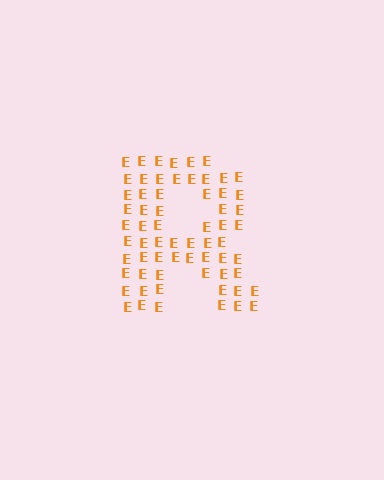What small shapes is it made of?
It is made of small letter E's.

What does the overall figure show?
The overall figure shows the letter R.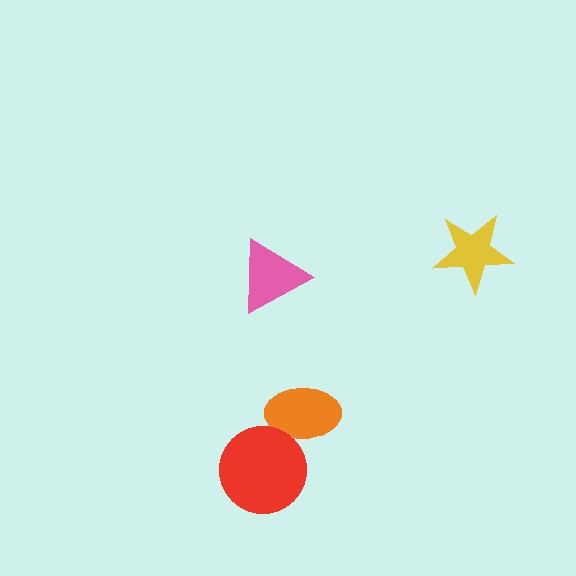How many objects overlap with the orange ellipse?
1 object overlaps with the orange ellipse.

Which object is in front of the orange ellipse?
The red circle is in front of the orange ellipse.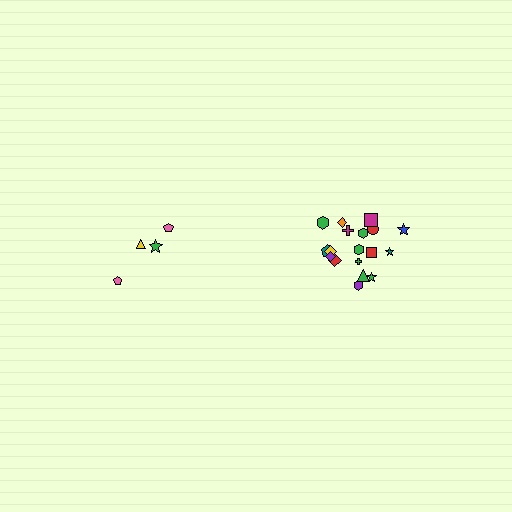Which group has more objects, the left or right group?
The right group.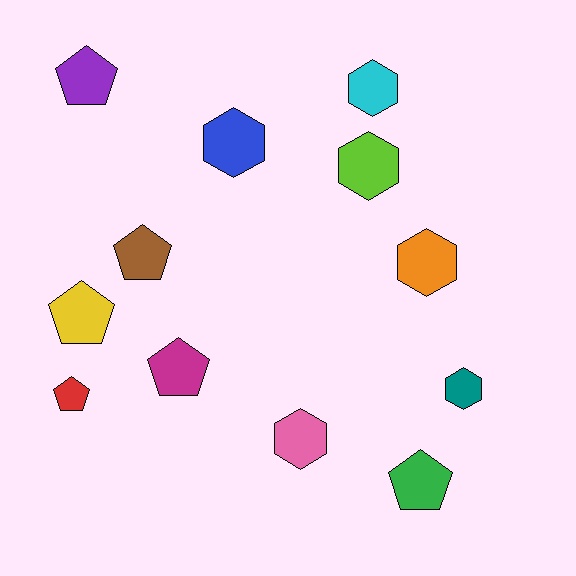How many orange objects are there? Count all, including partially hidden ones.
There is 1 orange object.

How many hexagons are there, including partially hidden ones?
There are 6 hexagons.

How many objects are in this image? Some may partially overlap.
There are 12 objects.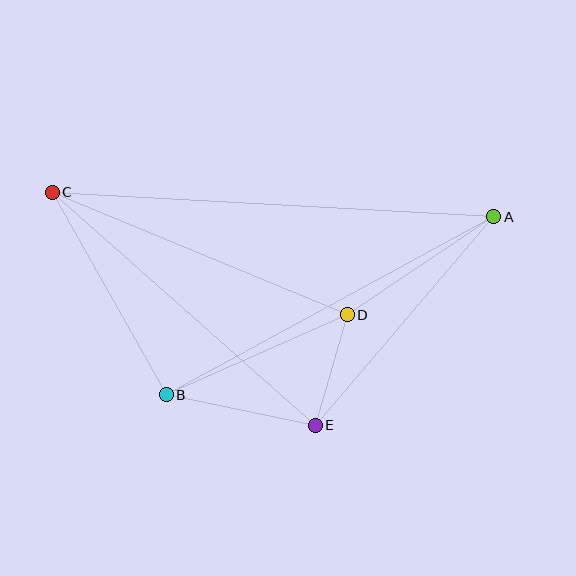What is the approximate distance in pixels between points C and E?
The distance between C and E is approximately 352 pixels.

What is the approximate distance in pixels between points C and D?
The distance between C and D is approximately 320 pixels.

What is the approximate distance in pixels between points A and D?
The distance between A and D is approximately 176 pixels.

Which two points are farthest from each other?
Points A and C are farthest from each other.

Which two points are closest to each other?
Points D and E are closest to each other.